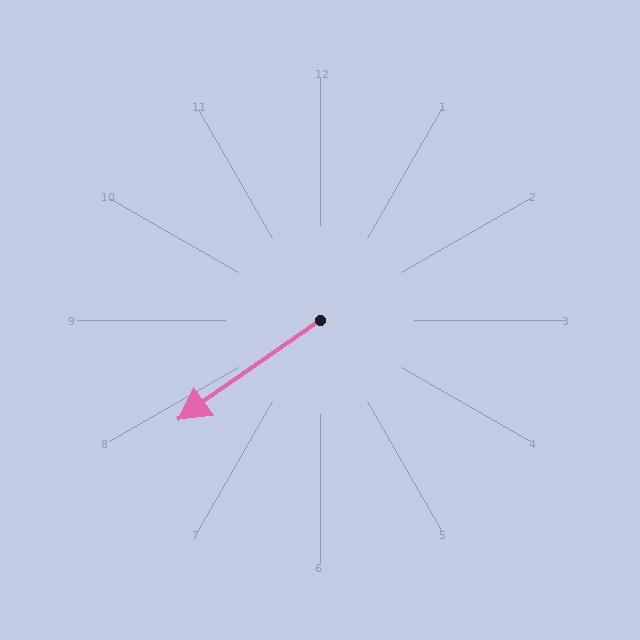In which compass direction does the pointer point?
Southwest.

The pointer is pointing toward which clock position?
Roughly 8 o'clock.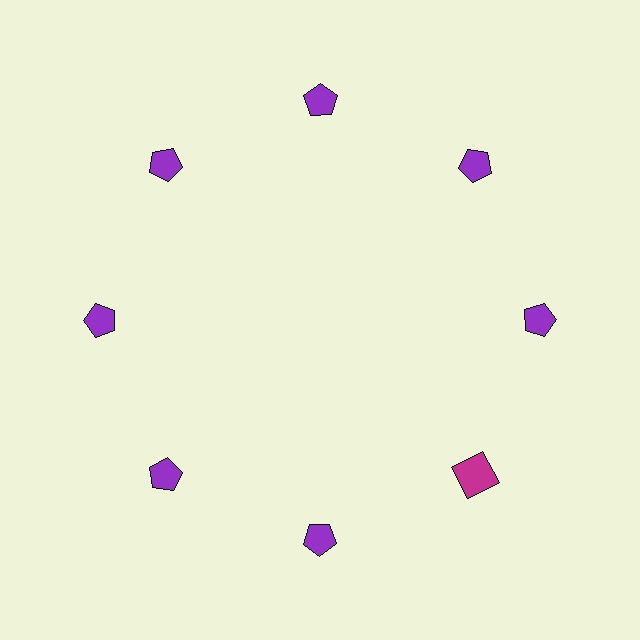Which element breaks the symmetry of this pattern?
The magenta square at roughly the 4 o'clock position breaks the symmetry. All other shapes are purple pentagons.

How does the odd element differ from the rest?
It differs in both color (magenta instead of purple) and shape (square instead of pentagon).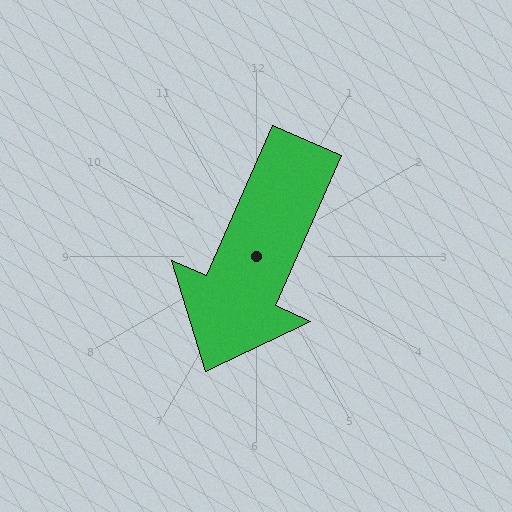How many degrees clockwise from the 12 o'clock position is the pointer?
Approximately 204 degrees.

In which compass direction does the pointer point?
Southwest.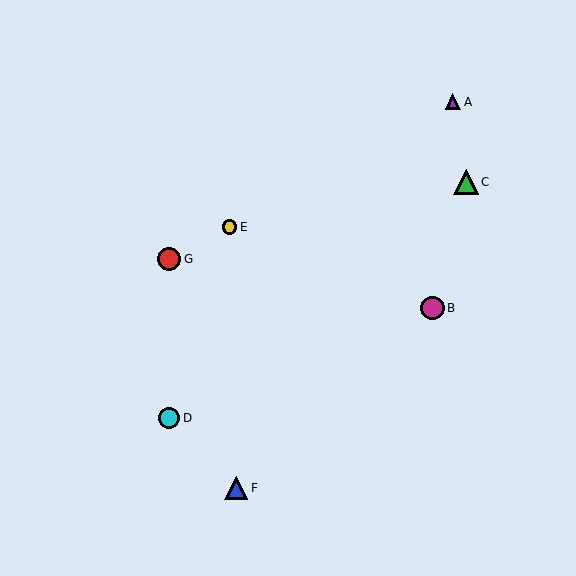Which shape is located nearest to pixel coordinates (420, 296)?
The magenta circle (labeled B) at (433, 308) is nearest to that location.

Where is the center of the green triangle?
The center of the green triangle is at (466, 182).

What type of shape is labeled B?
Shape B is a magenta circle.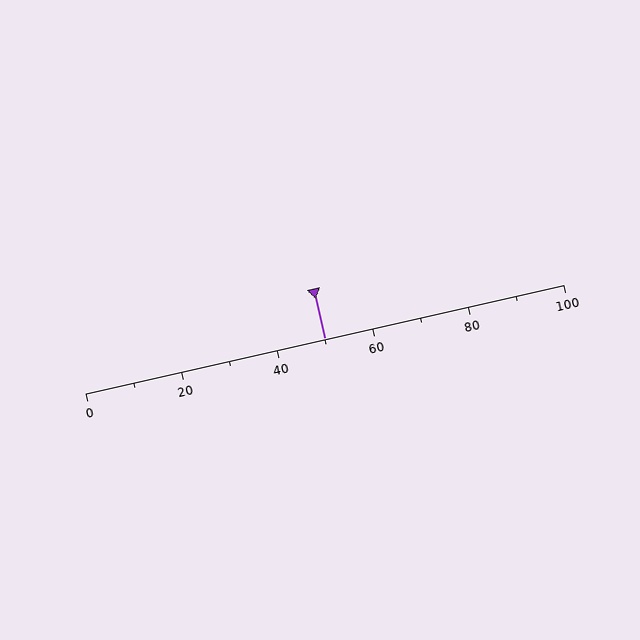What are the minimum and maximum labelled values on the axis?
The axis runs from 0 to 100.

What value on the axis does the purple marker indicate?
The marker indicates approximately 50.